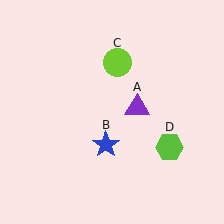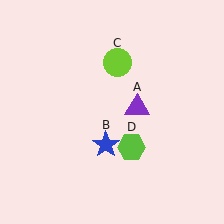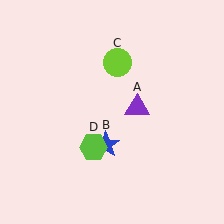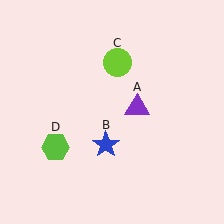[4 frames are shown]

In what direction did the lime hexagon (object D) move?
The lime hexagon (object D) moved left.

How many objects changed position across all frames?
1 object changed position: lime hexagon (object D).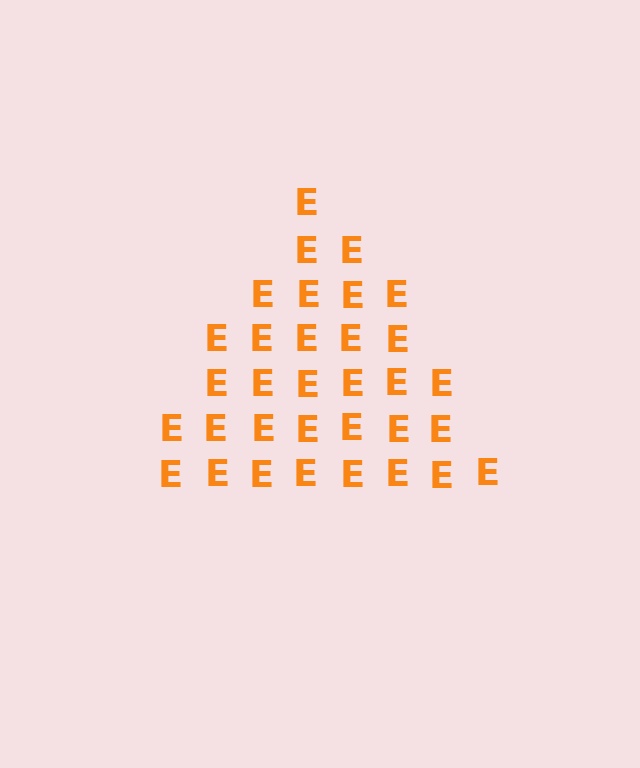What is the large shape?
The large shape is a triangle.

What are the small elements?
The small elements are letter E's.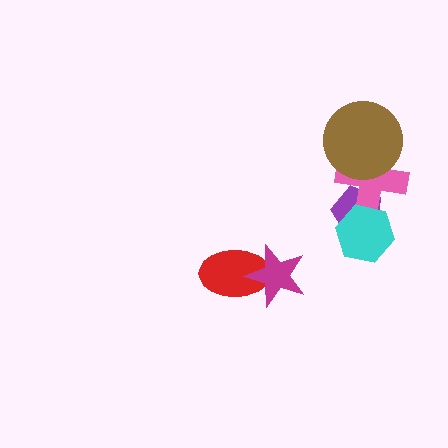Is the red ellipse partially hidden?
Yes, it is partially covered by another shape.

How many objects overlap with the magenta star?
1 object overlaps with the magenta star.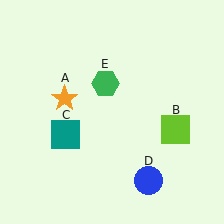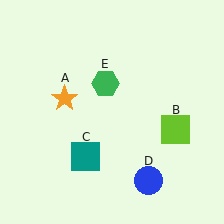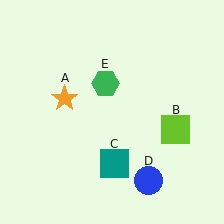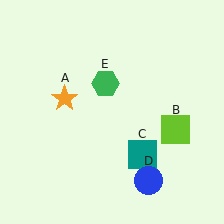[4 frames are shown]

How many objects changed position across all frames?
1 object changed position: teal square (object C).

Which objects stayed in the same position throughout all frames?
Orange star (object A) and lime square (object B) and blue circle (object D) and green hexagon (object E) remained stationary.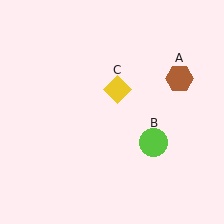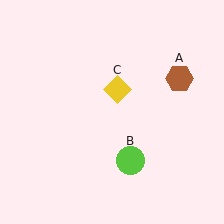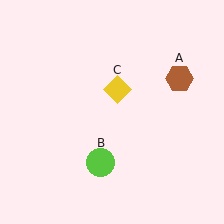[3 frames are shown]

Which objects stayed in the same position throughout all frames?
Brown hexagon (object A) and yellow diamond (object C) remained stationary.